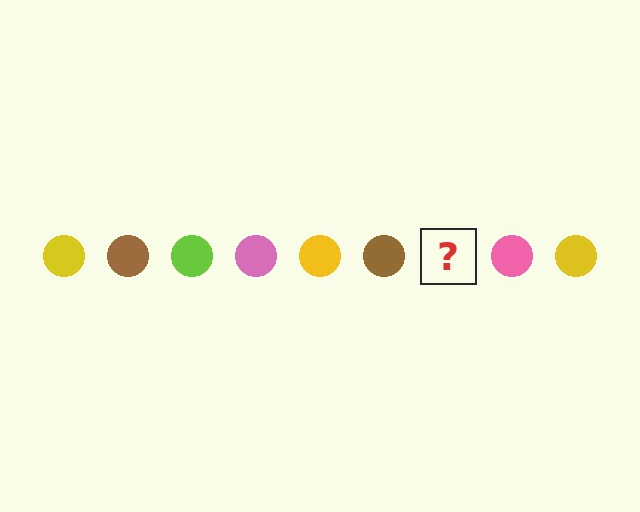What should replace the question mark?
The question mark should be replaced with a lime circle.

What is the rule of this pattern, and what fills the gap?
The rule is that the pattern cycles through yellow, brown, lime, pink circles. The gap should be filled with a lime circle.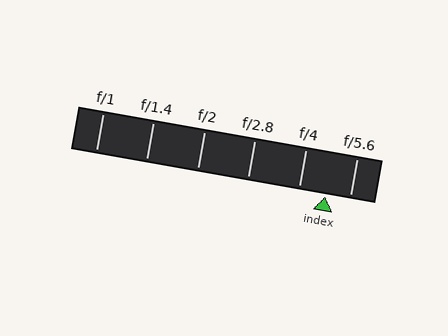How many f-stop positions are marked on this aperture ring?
There are 6 f-stop positions marked.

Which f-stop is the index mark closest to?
The index mark is closest to f/5.6.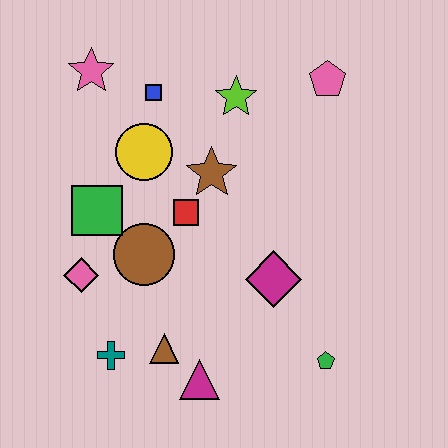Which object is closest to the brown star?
The red square is closest to the brown star.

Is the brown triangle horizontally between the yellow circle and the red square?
Yes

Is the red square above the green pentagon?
Yes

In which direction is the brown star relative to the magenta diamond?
The brown star is above the magenta diamond.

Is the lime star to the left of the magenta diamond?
Yes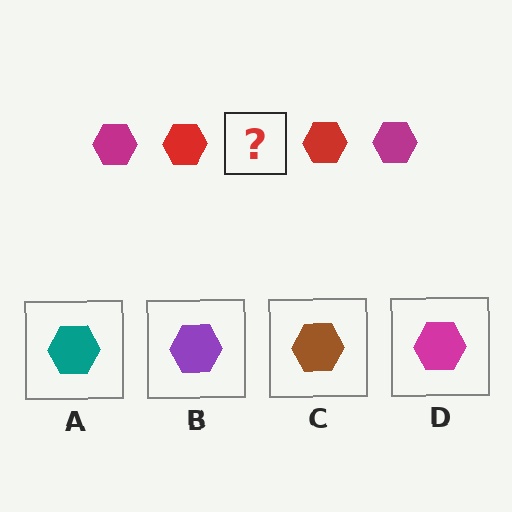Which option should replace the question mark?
Option D.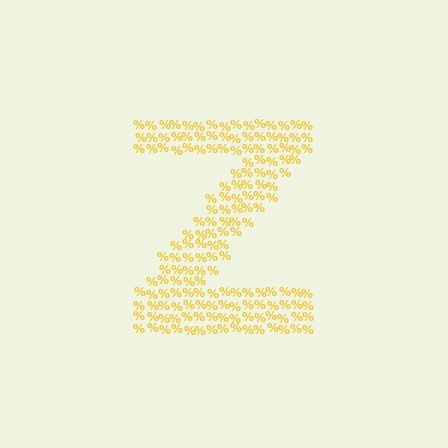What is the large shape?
The large shape is the letter Z.